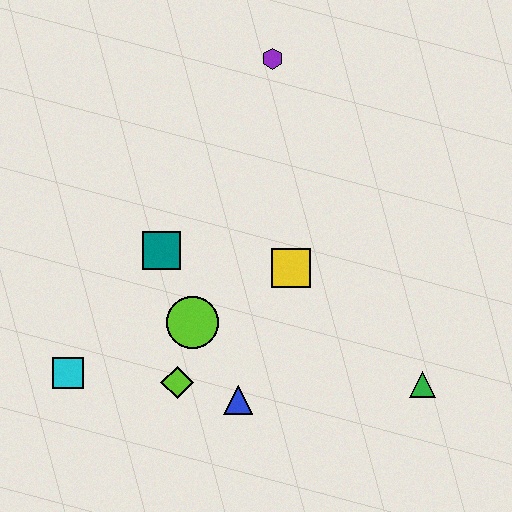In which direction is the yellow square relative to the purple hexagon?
The yellow square is below the purple hexagon.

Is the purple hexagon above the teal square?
Yes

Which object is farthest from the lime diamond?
The purple hexagon is farthest from the lime diamond.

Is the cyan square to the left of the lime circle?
Yes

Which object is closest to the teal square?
The lime circle is closest to the teal square.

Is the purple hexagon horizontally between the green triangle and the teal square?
Yes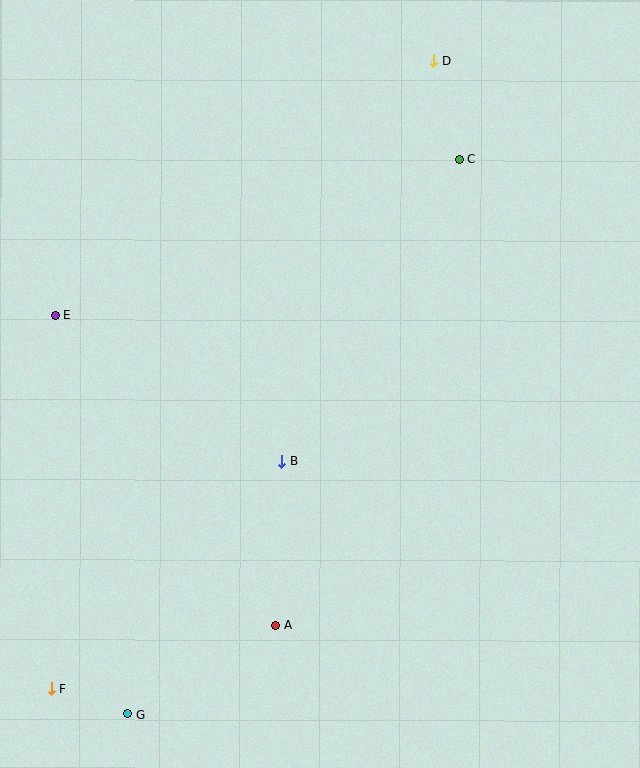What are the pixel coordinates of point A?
Point A is at (276, 625).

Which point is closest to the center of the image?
Point B at (282, 461) is closest to the center.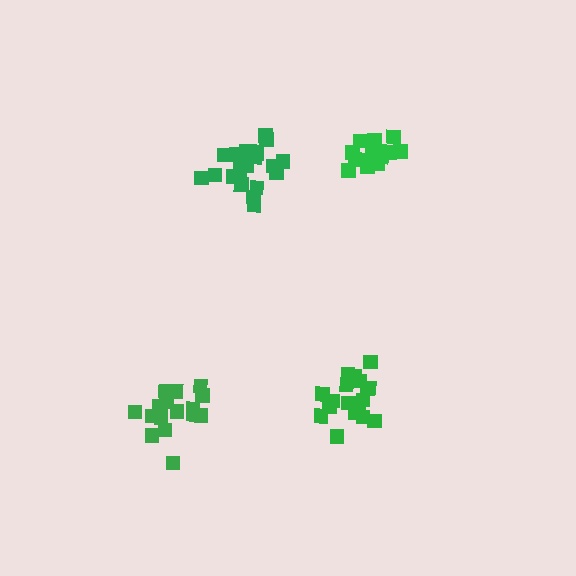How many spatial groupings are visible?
There are 4 spatial groupings.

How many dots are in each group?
Group 1: 20 dots, Group 2: 21 dots, Group 3: 15 dots, Group 4: 17 dots (73 total).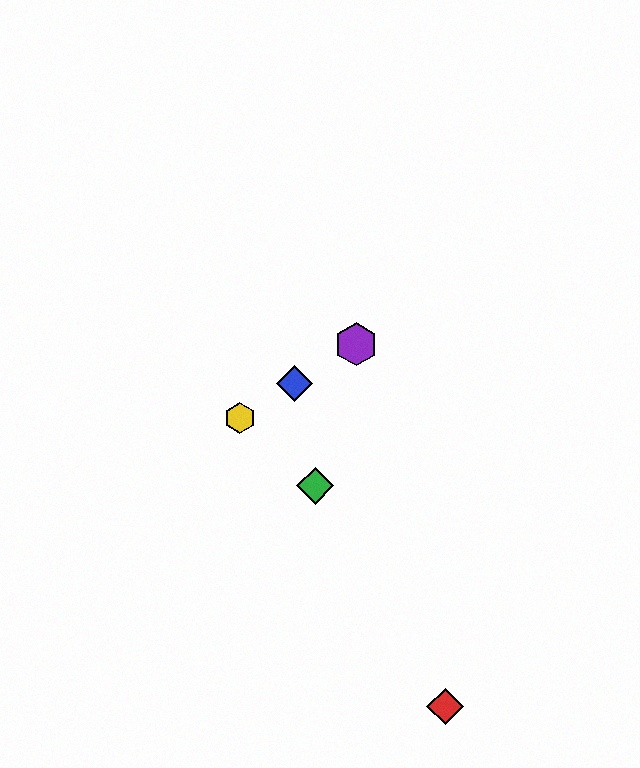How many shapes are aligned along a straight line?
3 shapes (the blue diamond, the yellow hexagon, the purple hexagon) are aligned along a straight line.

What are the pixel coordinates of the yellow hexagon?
The yellow hexagon is at (240, 418).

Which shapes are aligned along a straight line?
The blue diamond, the yellow hexagon, the purple hexagon are aligned along a straight line.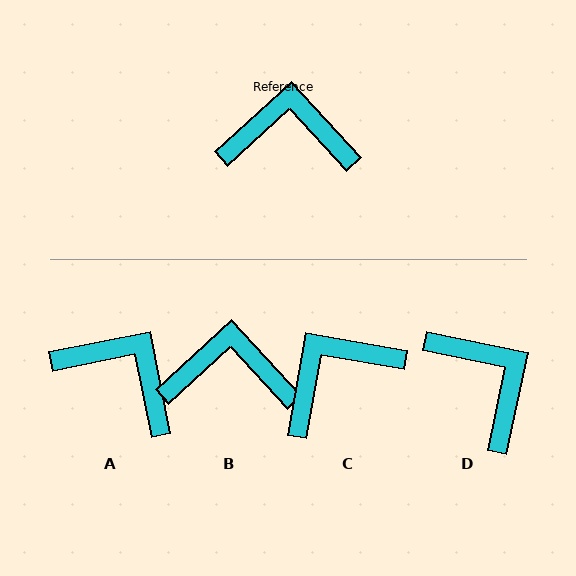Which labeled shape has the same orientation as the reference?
B.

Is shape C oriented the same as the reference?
No, it is off by about 38 degrees.